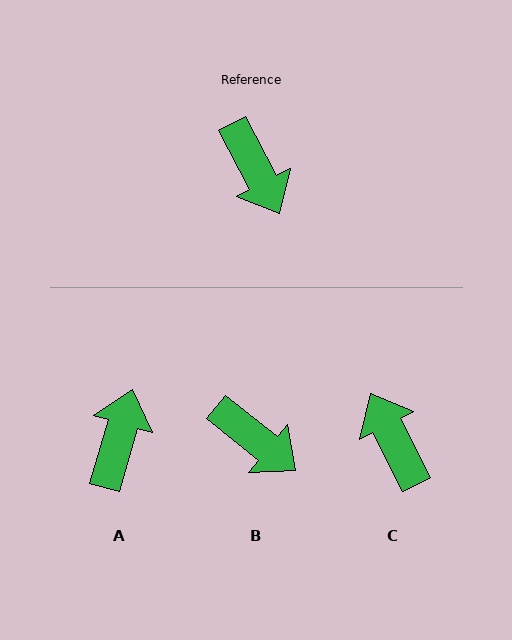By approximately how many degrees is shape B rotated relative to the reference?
Approximately 24 degrees counter-clockwise.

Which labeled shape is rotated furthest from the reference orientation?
C, about 179 degrees away.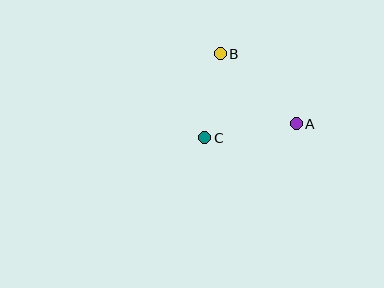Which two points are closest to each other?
Points B and C are closest to each other.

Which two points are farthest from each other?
Points A and B are farthest from each other.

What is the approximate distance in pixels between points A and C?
The distance between A and C is approximately 93 pixels.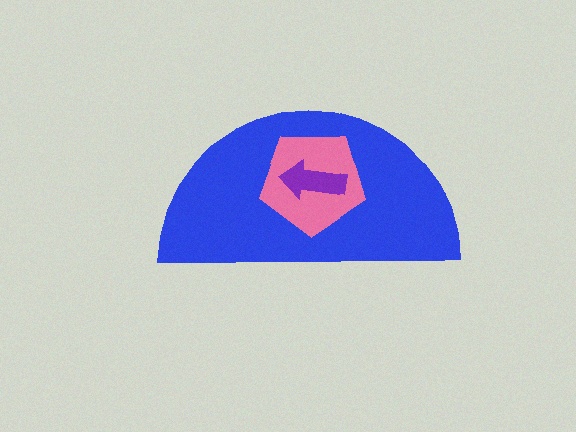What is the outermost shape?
The blue semicircle.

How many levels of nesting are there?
3.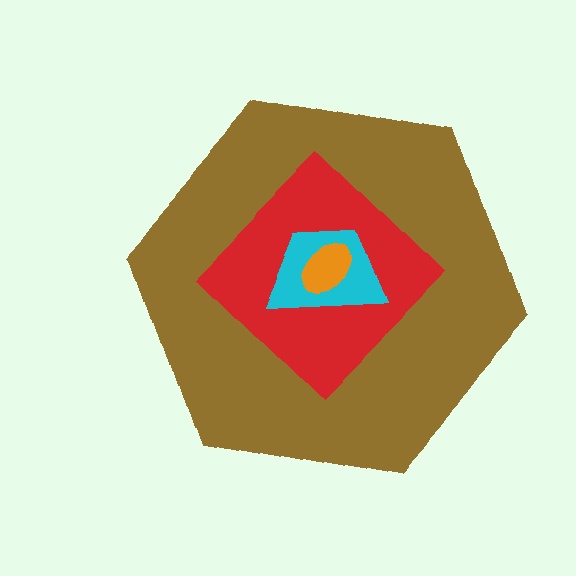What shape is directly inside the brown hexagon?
The red diamond.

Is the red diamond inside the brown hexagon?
Yes.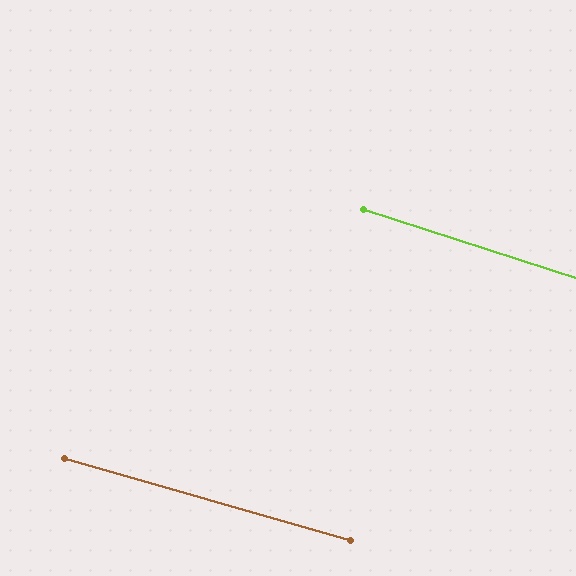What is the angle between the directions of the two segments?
Approximately 2 degrees.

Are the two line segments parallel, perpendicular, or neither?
Parallel — their directions differ by only 1.7°.